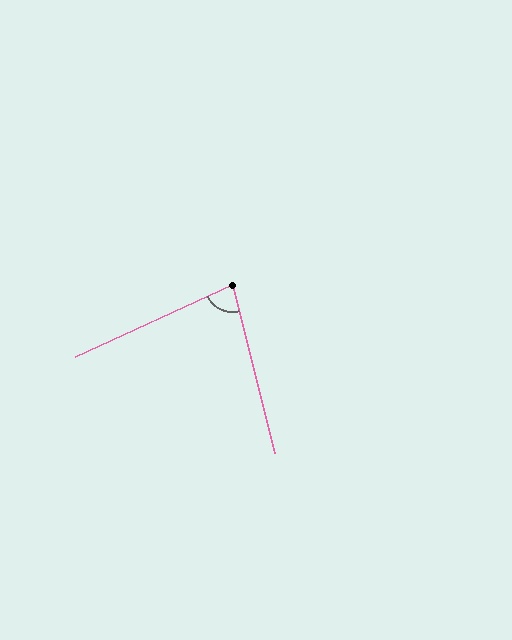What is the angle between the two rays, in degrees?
Approximately 79 degrees.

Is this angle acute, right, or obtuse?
It is acute.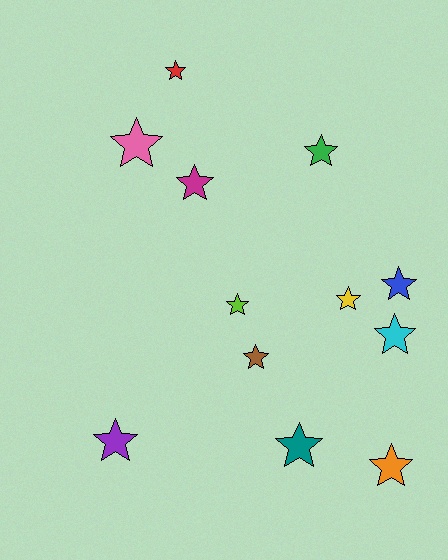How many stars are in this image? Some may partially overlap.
There are 12 stars.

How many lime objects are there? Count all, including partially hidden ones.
There is 1 lime object.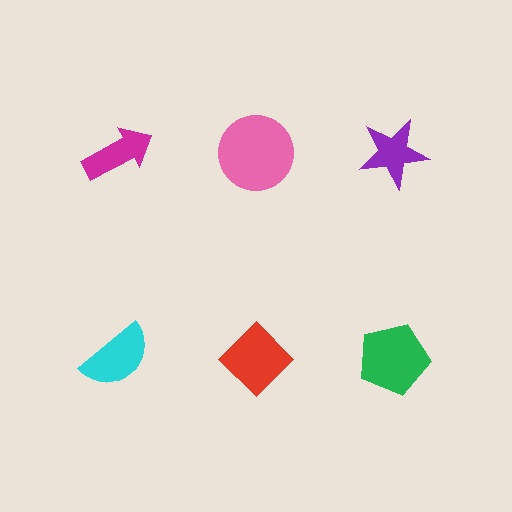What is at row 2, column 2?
A red diamond.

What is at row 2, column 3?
A green pentagon.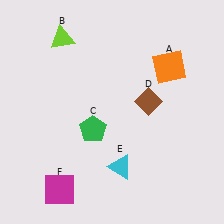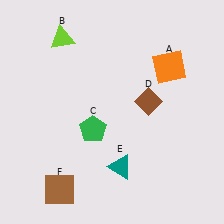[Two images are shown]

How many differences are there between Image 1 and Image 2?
There are 2 differences between the two images.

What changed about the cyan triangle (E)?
In Image 1, E is cyan. In Image 2, it changed to teal.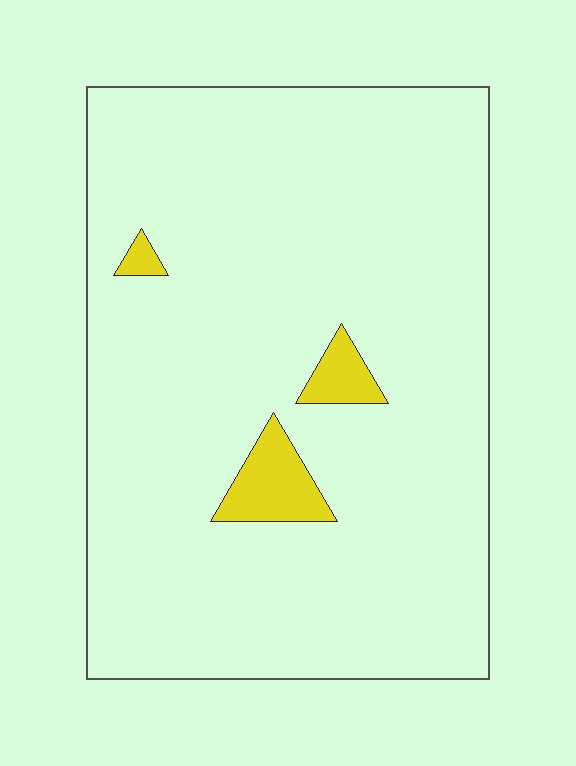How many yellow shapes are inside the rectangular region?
3.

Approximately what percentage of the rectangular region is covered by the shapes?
Approximately 5%.